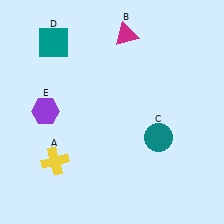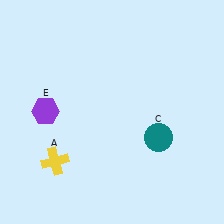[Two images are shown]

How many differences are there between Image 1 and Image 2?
There are 2 differences between the two images.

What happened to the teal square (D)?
The teal square (D) was removed in Image 2. It was in the top-left area of Image 1.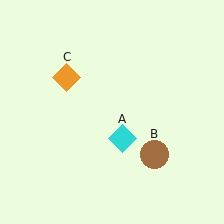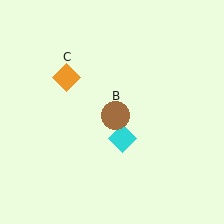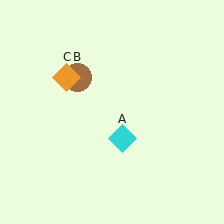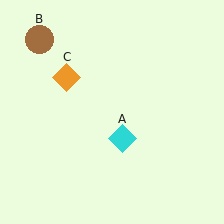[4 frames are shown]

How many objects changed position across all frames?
1 object changed position: brown circle (object B).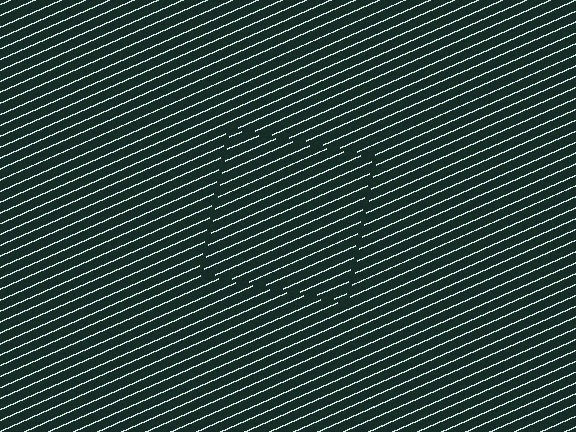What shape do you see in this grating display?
An illusory square. The interior of the shape contains the same grating, shifted by half a period — the contour is defined by the phase discontinuity where line-ends from the inner and outer gratings abut.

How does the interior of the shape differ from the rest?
The interior of the shape contains the same grating, shifted by half a period — the contour is defined by the phase discontinuity where line-ends from the inner and outer gratings abut.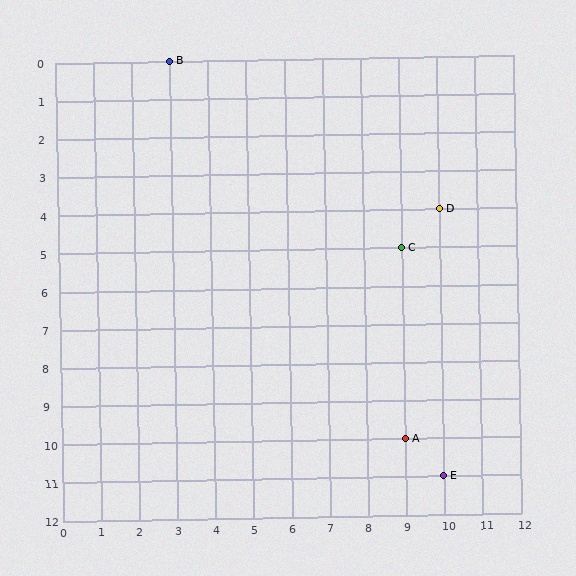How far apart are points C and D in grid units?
Points C and D are 1 column and 1 row apart (about 1.4 grid units diagonally).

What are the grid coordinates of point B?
Point B is at grid coordinates (3, 0).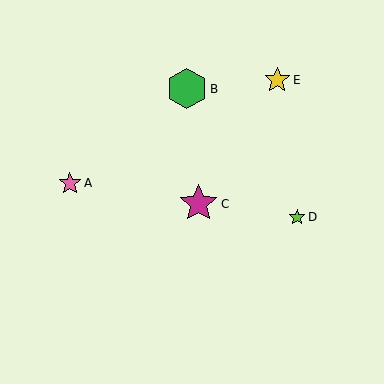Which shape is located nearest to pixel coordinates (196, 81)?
The green hexagon (labeled B) at (187, 89) is nearest to that location.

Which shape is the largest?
The green hexagon (labeled B) is the largest.